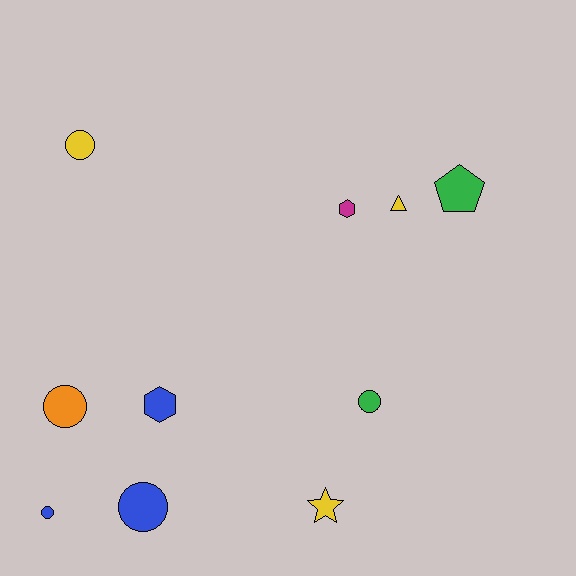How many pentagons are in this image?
There is 1 pentagon.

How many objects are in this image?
There are 10 objects.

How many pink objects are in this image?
There are no pink objects.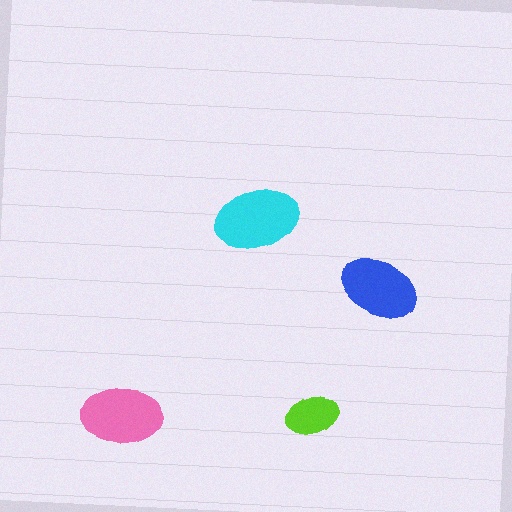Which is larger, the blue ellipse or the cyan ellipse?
The cyan one.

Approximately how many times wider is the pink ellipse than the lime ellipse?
About 1.5 times wider.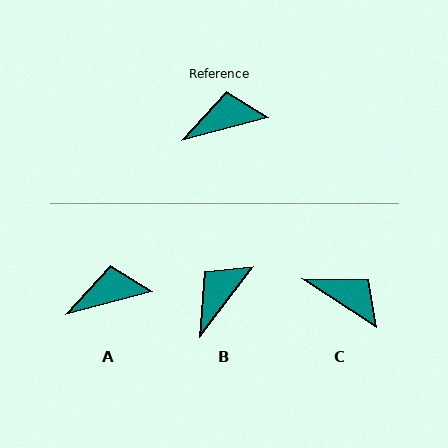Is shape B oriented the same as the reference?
No, it is off by about 38 degrees.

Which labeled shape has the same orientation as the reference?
A.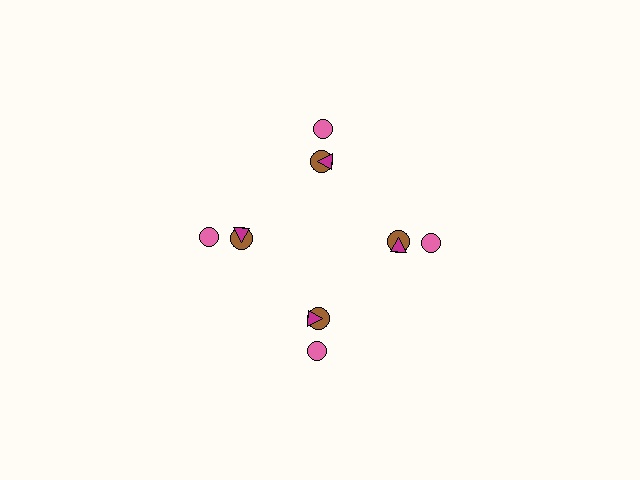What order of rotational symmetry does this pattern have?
This pattern has 4-fold rotational symmetry.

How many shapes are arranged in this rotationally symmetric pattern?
There are 12 shapes, arranged in 4 groups of 3.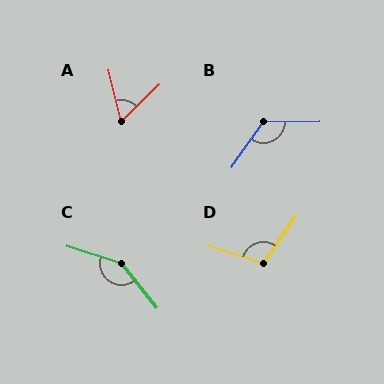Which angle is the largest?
C, at approximately 146 degrees.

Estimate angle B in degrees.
Approximately 126 degrees.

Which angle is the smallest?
A, at approximately 59 degrees.